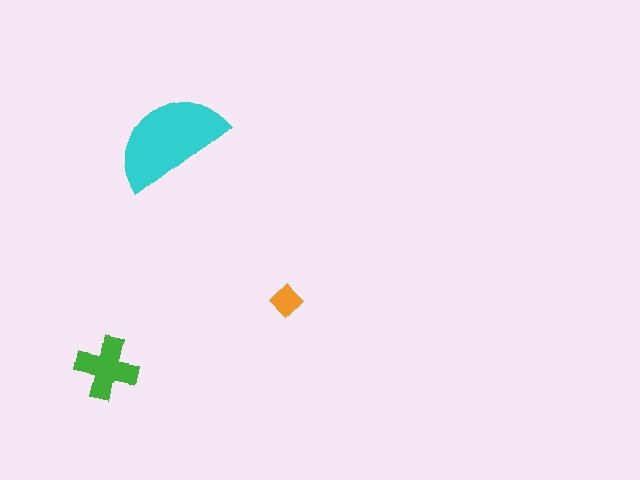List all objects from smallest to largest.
The orange diamond, the green cross, the cyan semicircle.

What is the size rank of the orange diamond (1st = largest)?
3rd.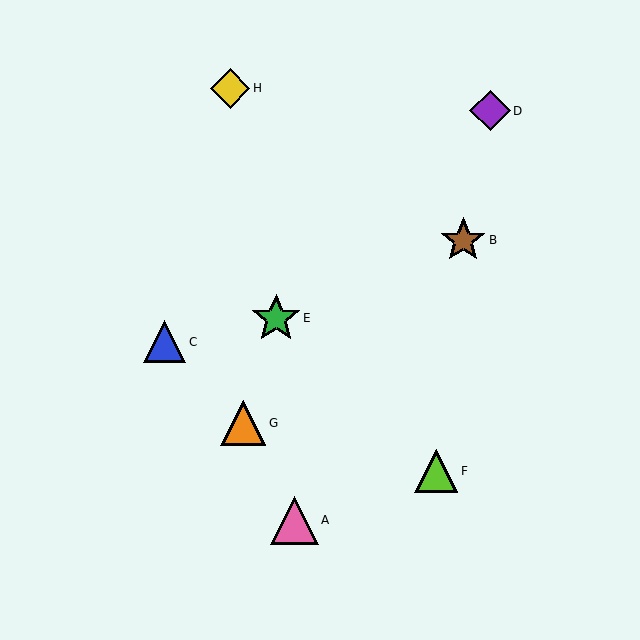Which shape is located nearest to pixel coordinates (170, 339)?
The blue triangle (labeled C) at (165, 342) is nearest to that location.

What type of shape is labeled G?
Shape G is an orange triangle.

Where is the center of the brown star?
The center of the brown star is at (463, 240).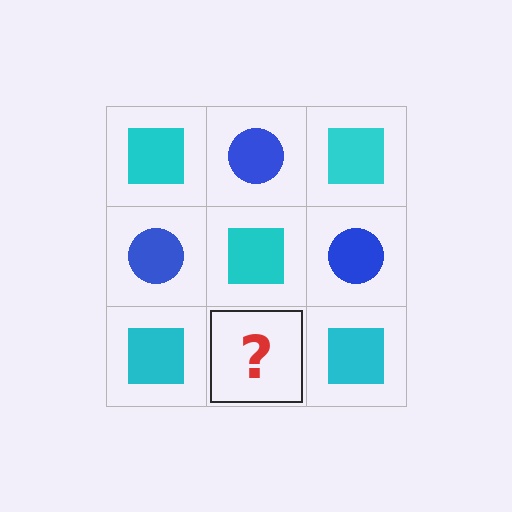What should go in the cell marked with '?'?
The missing cell should contain a blue circle.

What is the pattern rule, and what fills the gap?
The rule is that it alternates cyan square and blue circle in a checkerboard pattern. The gap should be filled with a blue circle.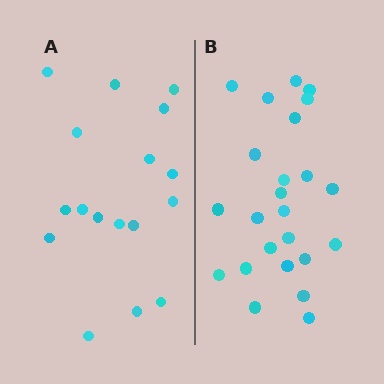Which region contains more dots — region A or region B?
Region B (the right region) has more dots.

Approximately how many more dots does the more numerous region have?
Region B has roughly 8 or so more dots than region A.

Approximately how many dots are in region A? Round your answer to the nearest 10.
About 20 dots. (The exact count is 17, which rounds to 20.)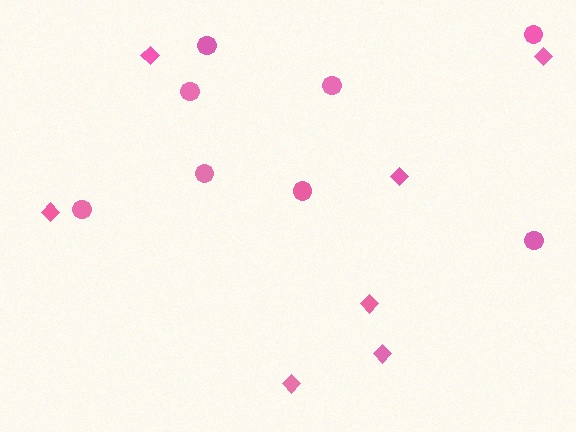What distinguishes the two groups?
There are 2 groups: one group of circles (8) and one group of diamonds (7).